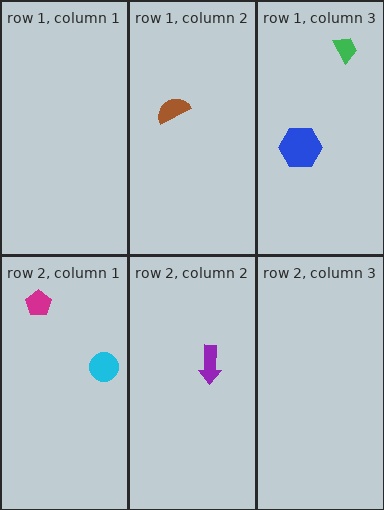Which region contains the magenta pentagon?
The row 2, column 1 region.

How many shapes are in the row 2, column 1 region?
2.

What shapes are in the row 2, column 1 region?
The cyan circle, the magenta pentagon.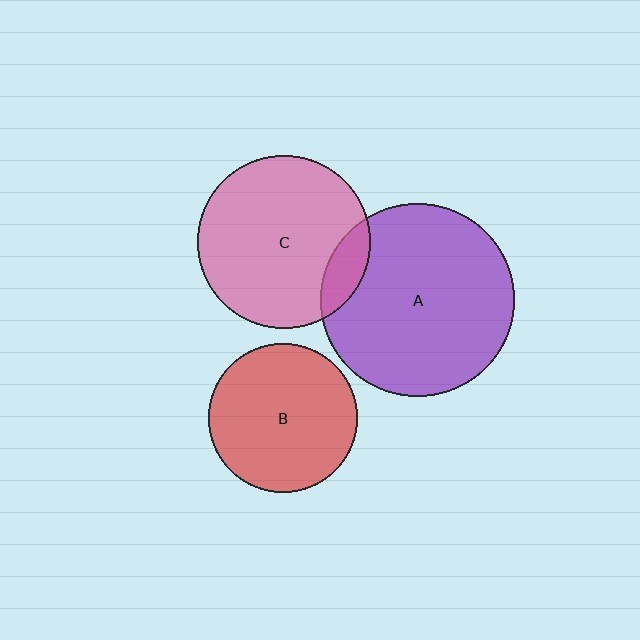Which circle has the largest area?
Circle A (purple).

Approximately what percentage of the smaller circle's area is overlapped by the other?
Approximately 10%.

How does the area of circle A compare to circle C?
Approximately 1.2 times.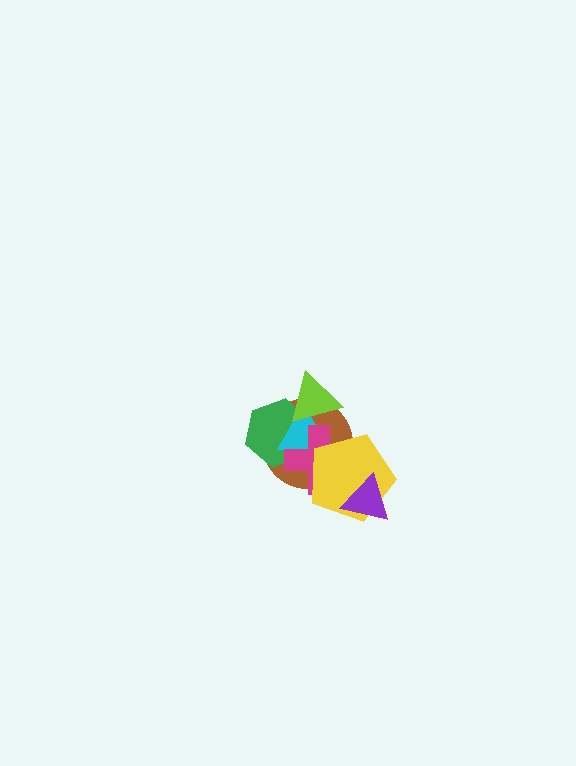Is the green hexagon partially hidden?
Yes, it is partially covered by another shape.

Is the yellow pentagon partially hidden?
Yes, it is partially covered by another shape.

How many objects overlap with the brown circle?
5 objects overlap with the brown circle.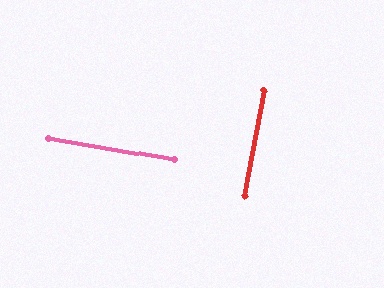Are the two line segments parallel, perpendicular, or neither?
Perpendicular — they meet at approximately 89°.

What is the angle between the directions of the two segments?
Approximately 89 degrees.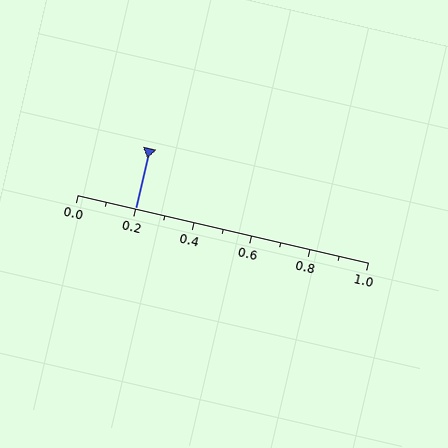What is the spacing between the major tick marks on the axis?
The major ticks are spaced 0.2 apart.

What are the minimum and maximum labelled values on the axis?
The axis runs from 0.0 to 1.0.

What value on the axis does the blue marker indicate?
The marker indicates approximately 0.2.